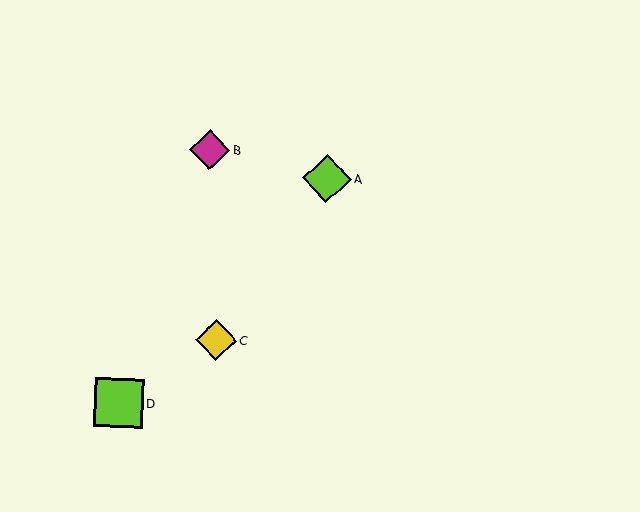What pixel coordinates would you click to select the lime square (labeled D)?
Click at (118, 403) to select the lime square D.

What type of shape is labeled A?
Shape A is a lime diamond.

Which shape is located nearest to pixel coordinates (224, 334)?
The yellow diamond (labeled C) at (216, 340) is nearest to that location.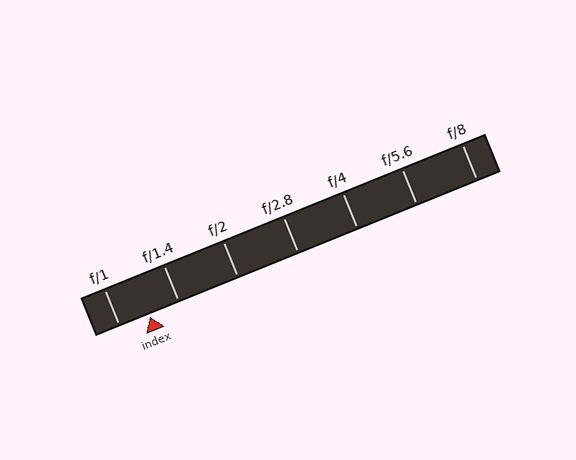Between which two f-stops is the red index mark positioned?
The index mark is between f/1 and f/1.4.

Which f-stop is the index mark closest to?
The index mark is closest to f/1.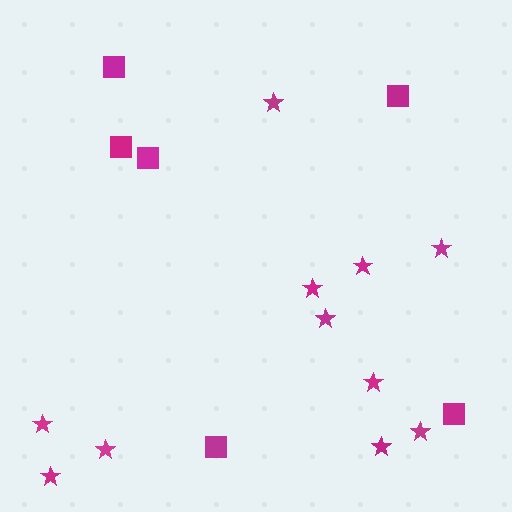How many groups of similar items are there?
There are 2 groups: one group of squares (6) and one group of stars (11).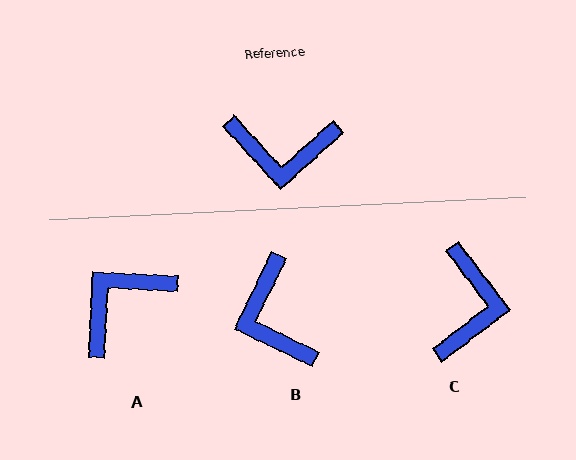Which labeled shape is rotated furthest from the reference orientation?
A, about 135 degrees away.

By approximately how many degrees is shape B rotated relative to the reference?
Approximately 68 degrees clockwise.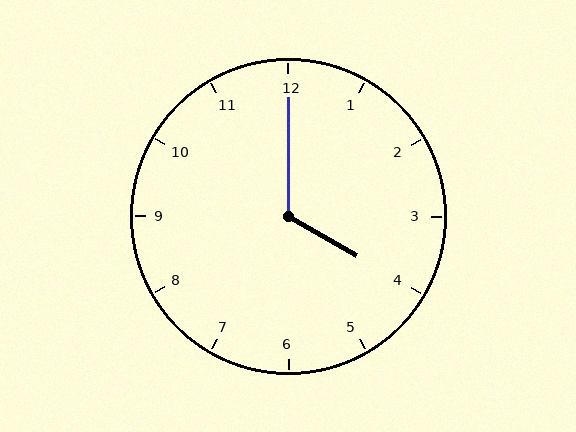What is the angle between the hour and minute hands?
Approximately 120 degrees.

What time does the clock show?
4:00.